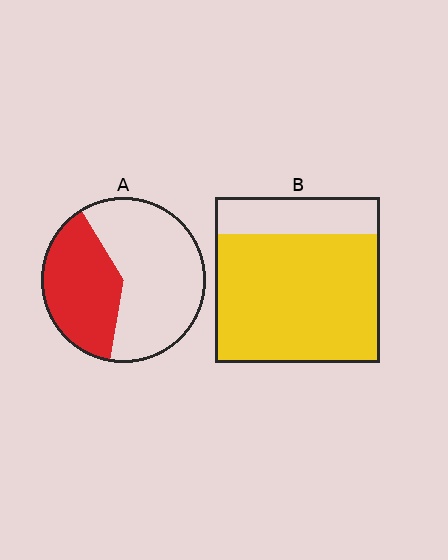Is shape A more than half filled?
No.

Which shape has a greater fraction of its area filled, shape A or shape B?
Shape B.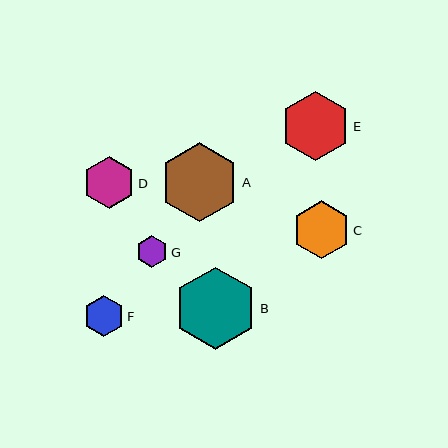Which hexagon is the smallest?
Hexagon G is the smallest with a size of approximately 32 pixels.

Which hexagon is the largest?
Hexagon B is the largest with a size of approximately 82 pixels.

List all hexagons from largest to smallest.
From largest to smallest: B, A, E, C, D, F, G.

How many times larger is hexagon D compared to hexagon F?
Hexagon D is approximately 1.3 times the size of hexagon F.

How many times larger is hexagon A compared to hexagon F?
Hexagon A is approximately 2.0 times the size of hexagon F.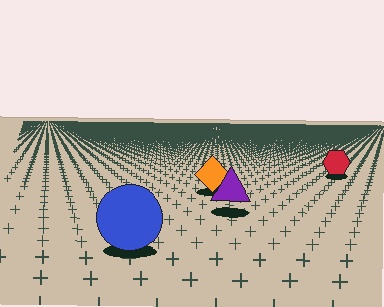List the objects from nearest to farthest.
From nearest to farthest: the blue circle, the purple triangle, the orange diamond, the red hexagon.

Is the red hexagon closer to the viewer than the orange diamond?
No. The orange diamond is closer — you can tell from the texture gradient: the ground texture is coarser near it.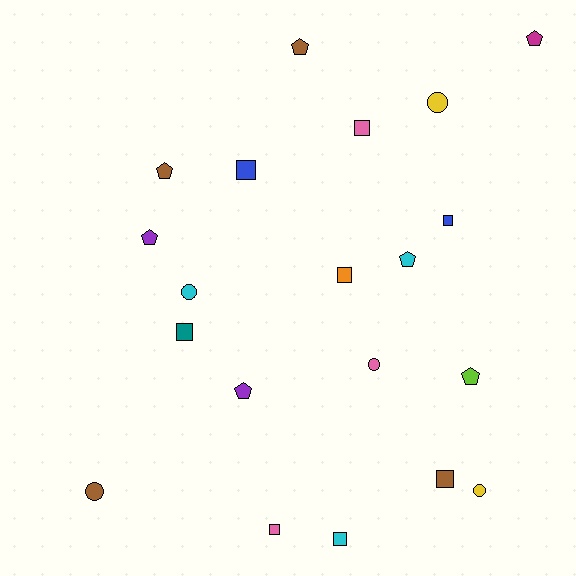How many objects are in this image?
There are 20 objects.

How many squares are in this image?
There are 8 squares.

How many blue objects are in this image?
There are 2 blue objects.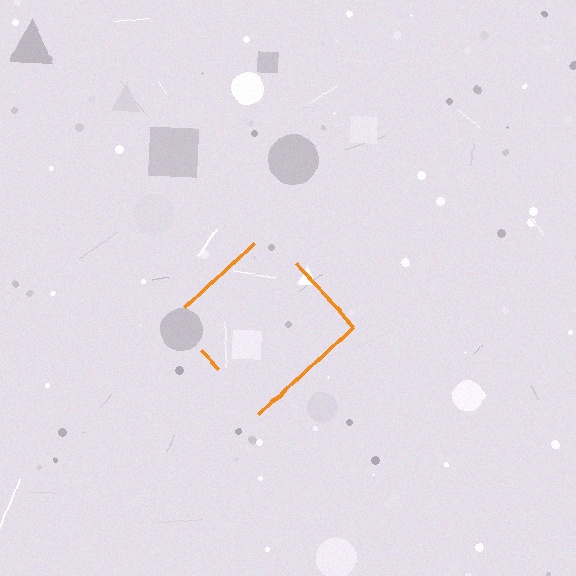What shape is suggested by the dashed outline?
The dashed outline suggests a diamond.